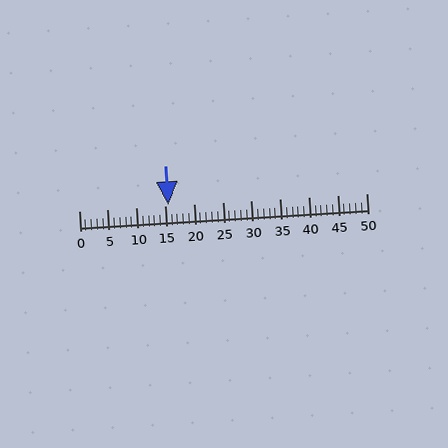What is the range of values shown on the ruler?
The ruler shows values from 0 to 50.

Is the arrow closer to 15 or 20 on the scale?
The arrow is closer to 15.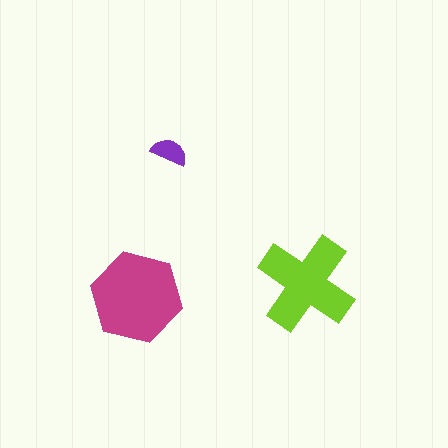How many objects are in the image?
There are 3 objects in the image.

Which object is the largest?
The magenta hexagon.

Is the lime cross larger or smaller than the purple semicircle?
Larger.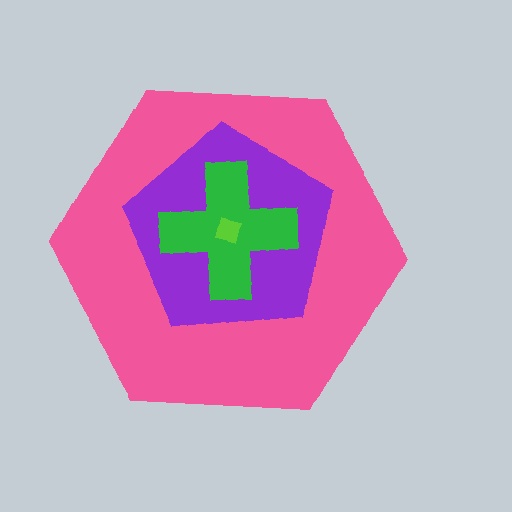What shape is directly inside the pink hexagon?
The purple pentagon.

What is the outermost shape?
The pink hexagon.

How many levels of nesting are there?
4.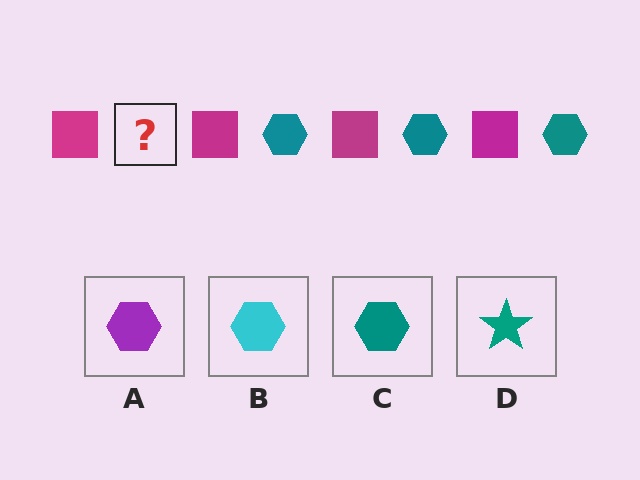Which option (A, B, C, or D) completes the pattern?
C.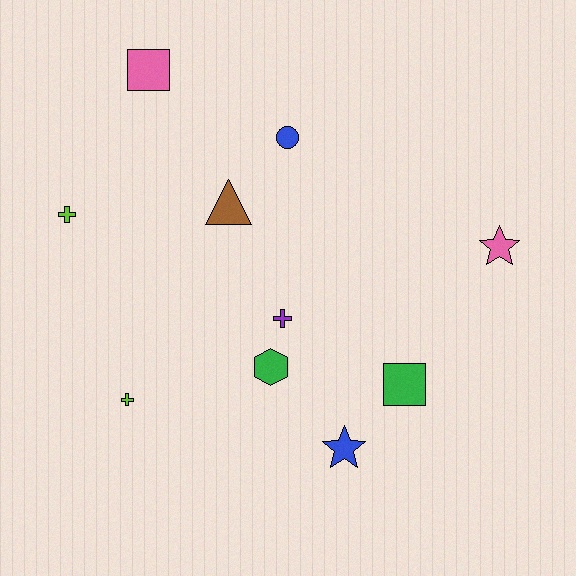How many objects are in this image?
There are 10 objects.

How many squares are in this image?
There are 2 squares.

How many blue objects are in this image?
There are 2 blue objects.